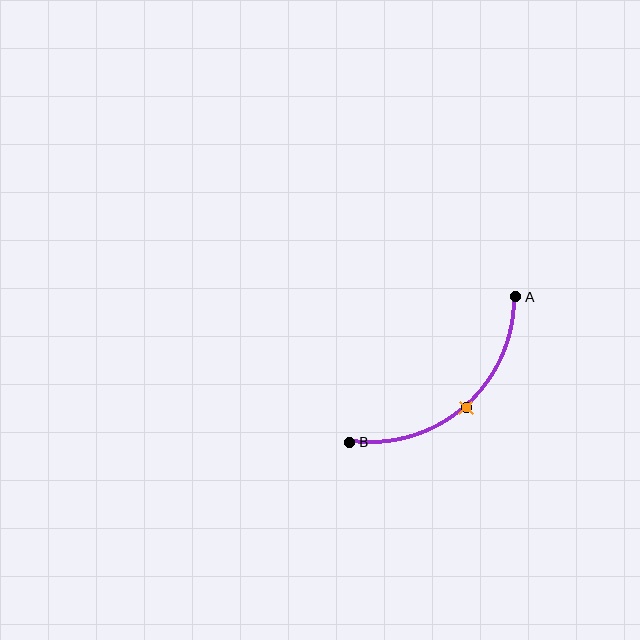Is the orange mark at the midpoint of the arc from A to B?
Yes. The orange mark lies on the arc at equal arc-length from both A and B — it is the arc midpoint.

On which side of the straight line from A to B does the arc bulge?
The arc bulges below and to the right of the straight line connecting A and B.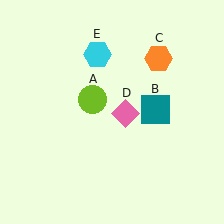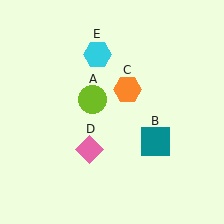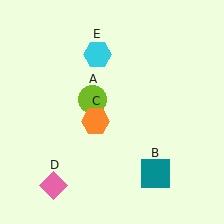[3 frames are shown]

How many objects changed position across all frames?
3 objects changed position: teal square (object B), orange hexagon (object C), pink diamond (object D).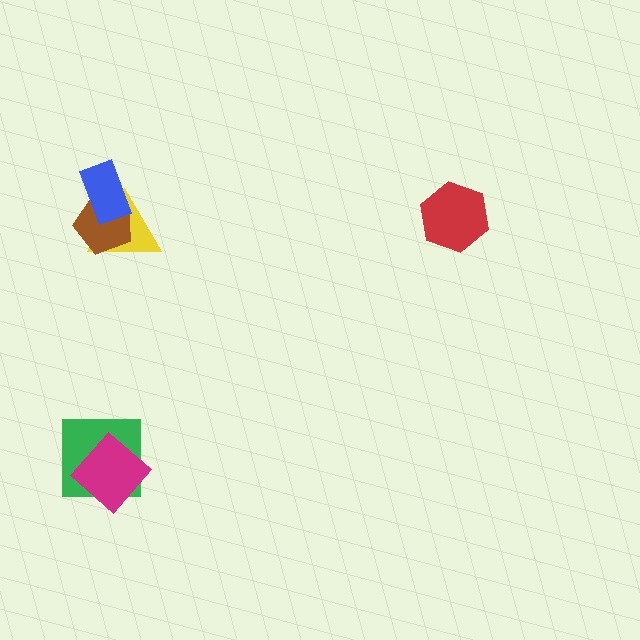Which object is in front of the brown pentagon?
The blue rectangle is in front of the brown pentagon.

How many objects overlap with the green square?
1 object overlaps with the green square.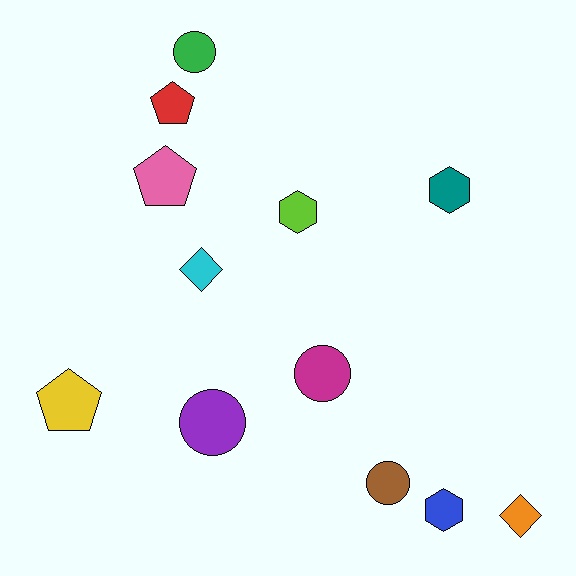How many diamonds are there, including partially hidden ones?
There are 2 diamonds.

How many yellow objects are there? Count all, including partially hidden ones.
There is 1 yellow object.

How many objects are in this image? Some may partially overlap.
There are 12 objects.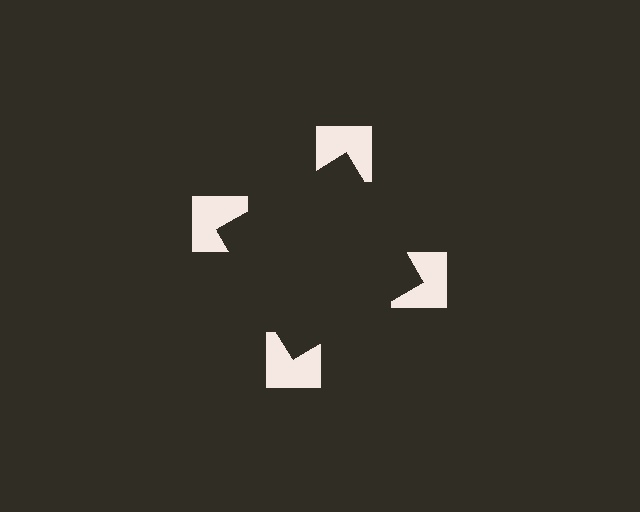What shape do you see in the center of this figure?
An illusory square — its edges are inferred from the aligned wedge cuts in the notched squares, not physically drawn.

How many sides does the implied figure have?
4 sides.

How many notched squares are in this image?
There are 4 — one at each vertex of the illusory square.